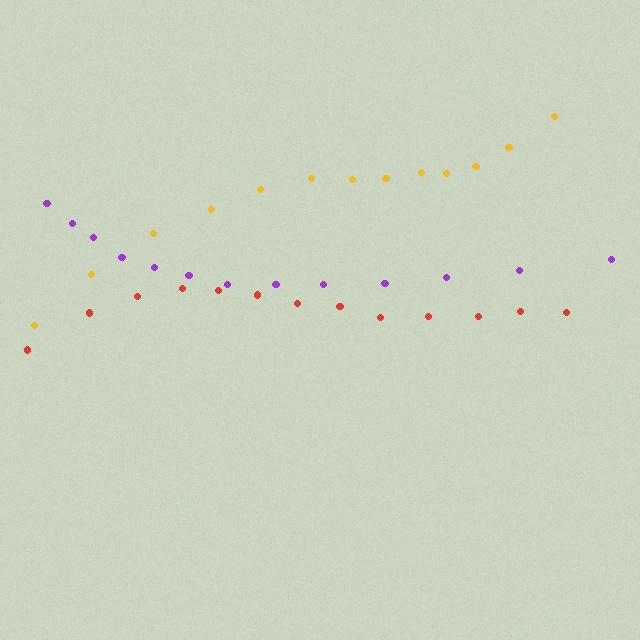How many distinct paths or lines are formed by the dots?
There are 3 distinct paths.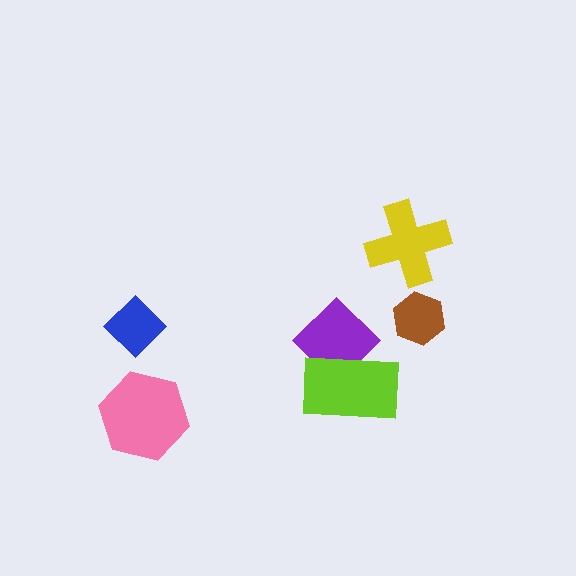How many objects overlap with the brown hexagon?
0 objects overlap with the brown hexagon.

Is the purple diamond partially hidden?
Yes, it is partially covered by another shape.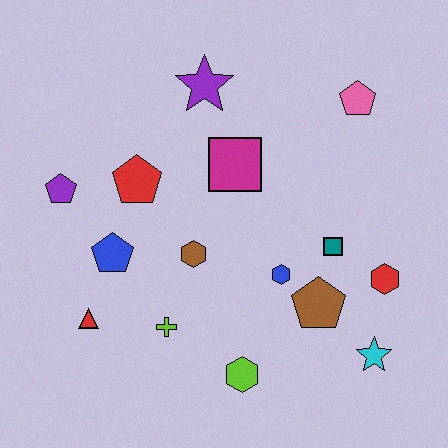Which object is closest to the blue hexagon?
The brown pentagon is closest to the blue hexagon.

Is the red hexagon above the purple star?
No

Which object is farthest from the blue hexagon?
The purple pentagon is farthest from the blue hexagon.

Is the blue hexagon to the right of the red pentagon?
Yes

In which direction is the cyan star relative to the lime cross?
The cyan star is to the right of the lime cross.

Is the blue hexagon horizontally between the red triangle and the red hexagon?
Yes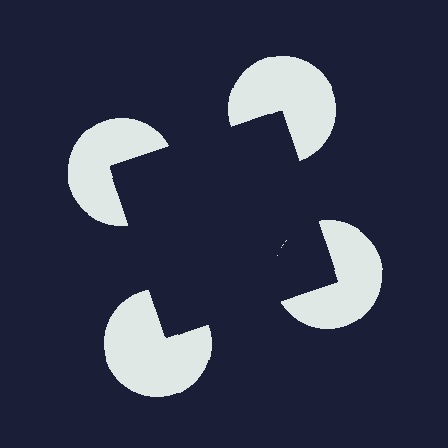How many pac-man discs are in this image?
There are 4 — one at each vertex of the illusory square.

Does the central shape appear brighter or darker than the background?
It typically appears slightly darker than the background, even though no actual brightness change is drawn.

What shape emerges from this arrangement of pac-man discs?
An illusory square — its edges are inferred from the aligned wedge cuts in the pac-man discs, not physically drawn.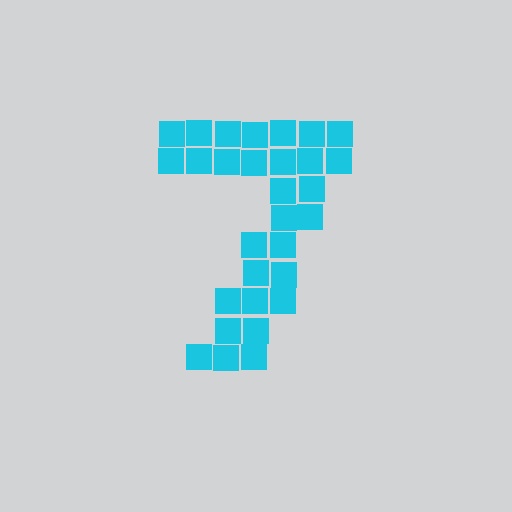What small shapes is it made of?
It is made of small squares.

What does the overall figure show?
The overall figure shows the digit 7.